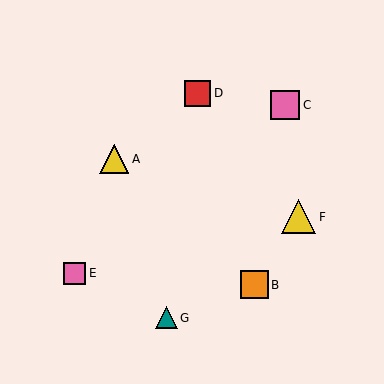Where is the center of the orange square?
The center of the orange square is at (255, 285).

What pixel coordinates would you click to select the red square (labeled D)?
Click at (197, 93) to select the red square D.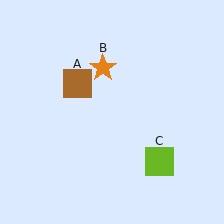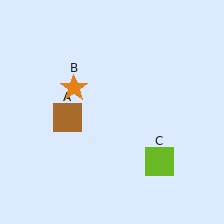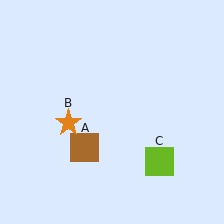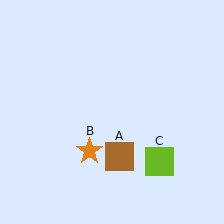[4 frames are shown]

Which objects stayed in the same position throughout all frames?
Lime square (object C) remained stationary.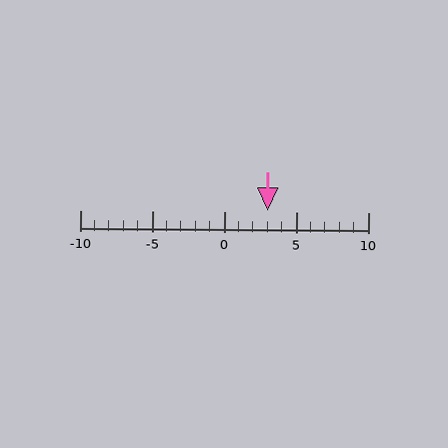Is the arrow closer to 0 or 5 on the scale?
The arrow is closer to 5.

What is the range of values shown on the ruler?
The ruler shows values from -10 to 10.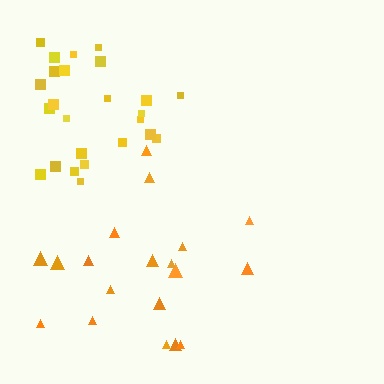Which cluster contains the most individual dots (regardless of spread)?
Yellow (25).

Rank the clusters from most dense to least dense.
yellow, orange.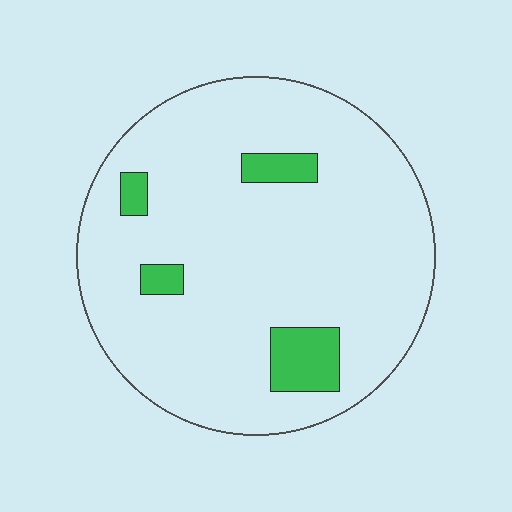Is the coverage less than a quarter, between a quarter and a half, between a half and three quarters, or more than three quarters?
Less than a quarter.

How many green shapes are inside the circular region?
4.